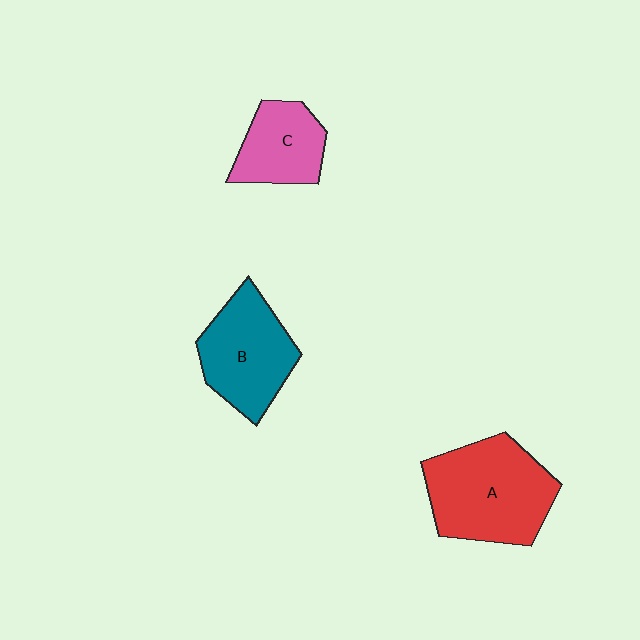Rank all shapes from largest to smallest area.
From largest to smallest: A (red), B (teal), C (pink).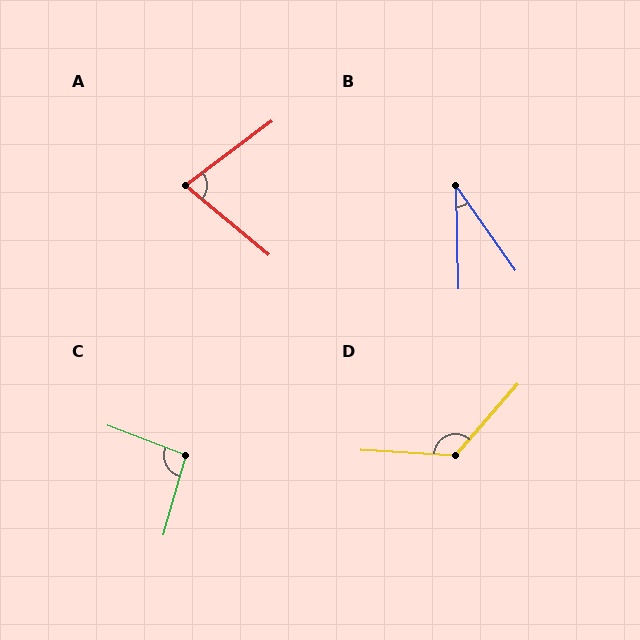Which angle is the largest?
D, at approximately 128 degrees.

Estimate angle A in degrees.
Approximately 77 degrees.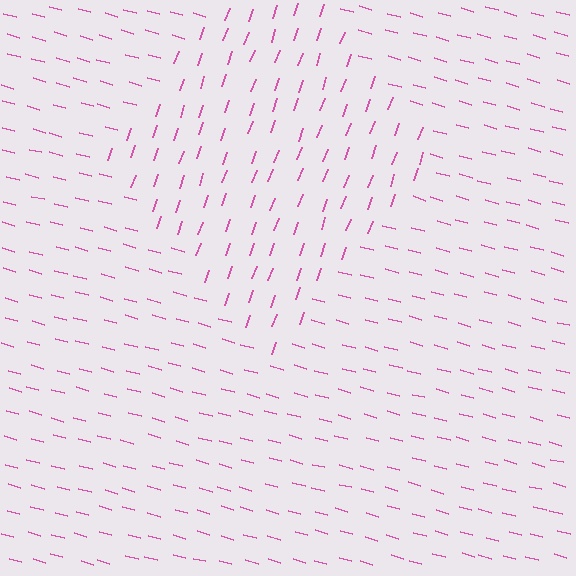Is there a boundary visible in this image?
Yes, there is a texture boundary formed by a change in line orientation.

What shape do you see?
I see a diamond.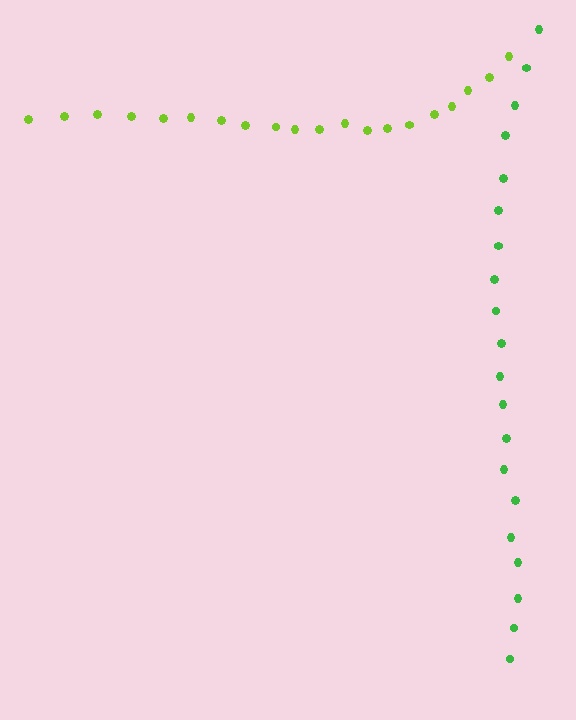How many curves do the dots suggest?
There are 2 distinct paths.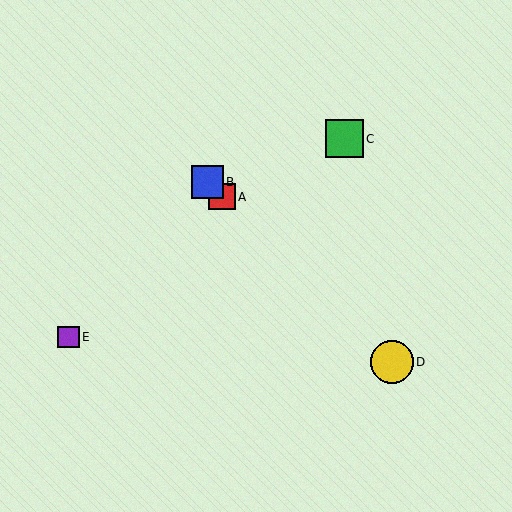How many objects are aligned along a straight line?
3 objects (A, B, D) are aligned along a straight line.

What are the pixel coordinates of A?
Object A is at (222, 197).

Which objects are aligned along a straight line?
Objects A, B, D are aligned along a straight line.